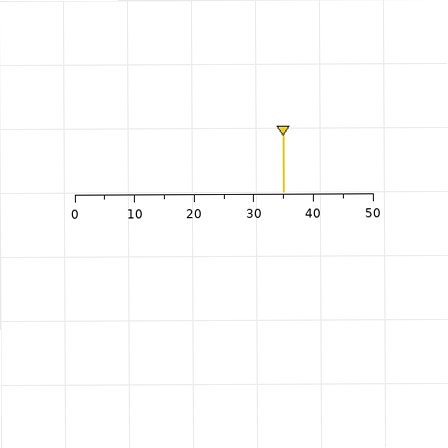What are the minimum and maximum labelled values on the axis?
The axis runs from 0 to 50.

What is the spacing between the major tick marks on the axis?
The major ticks are spaced 10 apart.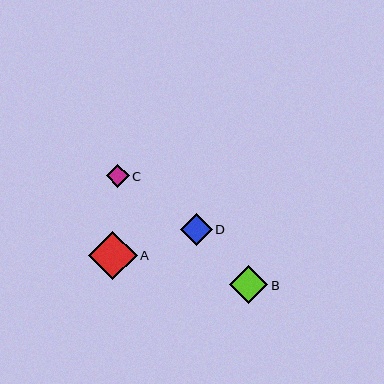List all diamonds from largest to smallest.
From largest to smallest: A, B, D, C.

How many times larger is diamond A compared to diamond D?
Diamond A is approximately 1.5 times the size of diamond D.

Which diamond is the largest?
Diamond A is the largest with a size of approximately 48 pixels.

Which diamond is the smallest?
Diamond C is the smallest with a size of approximately 23 pixels.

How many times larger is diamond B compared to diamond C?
Diamond B is approximately 1.6 times the size of diamond C.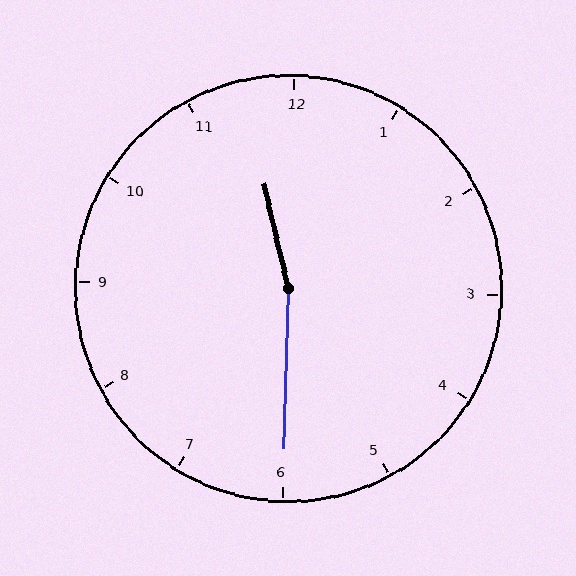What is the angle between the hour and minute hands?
Approximately 165 degrees.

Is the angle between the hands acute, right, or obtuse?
It is obtuse.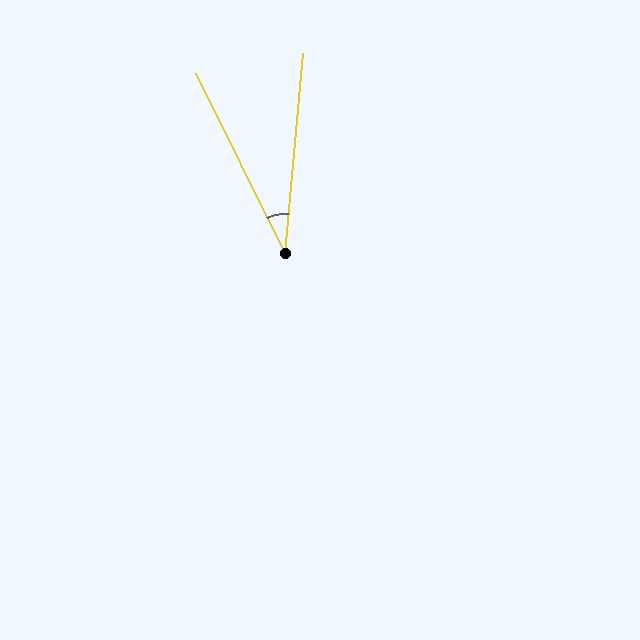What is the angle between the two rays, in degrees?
Approximately 31 degrees.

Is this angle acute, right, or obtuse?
It is acute.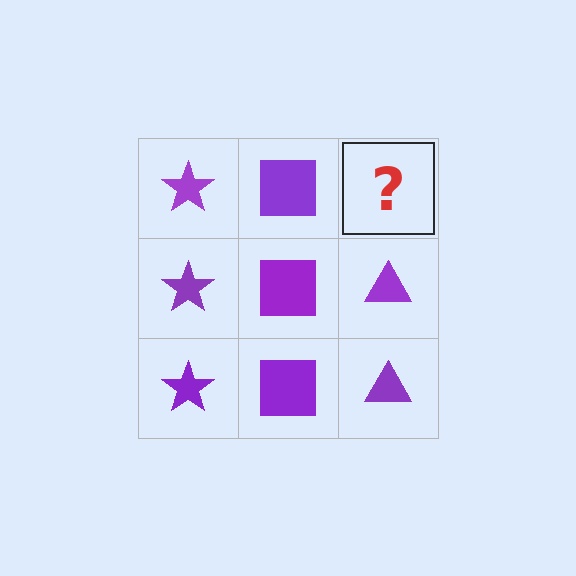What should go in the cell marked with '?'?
The missing cell should contain a purple triangle.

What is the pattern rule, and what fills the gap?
The rule is that each column has a consistent shape. The gap should be filled with a purple triangle.